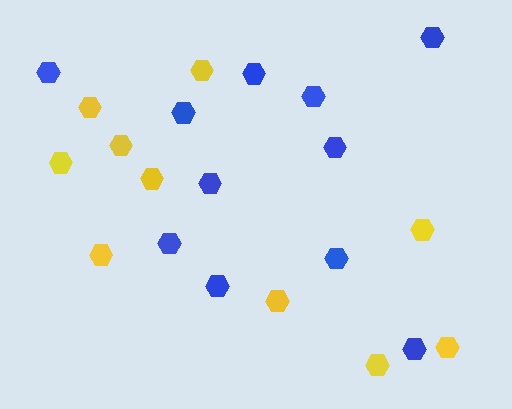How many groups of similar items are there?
There are 2 groups: one group of blue hexagons (11) and one group of yellow hexagons (10).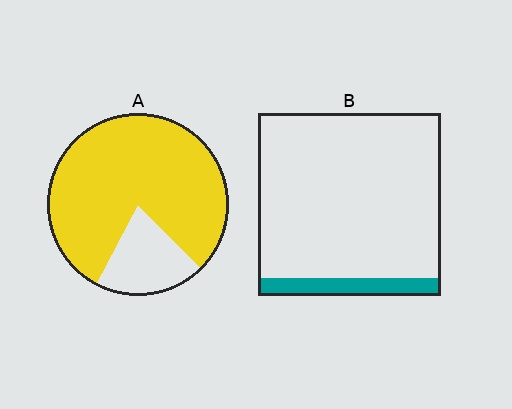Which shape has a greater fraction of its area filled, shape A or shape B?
Shape A.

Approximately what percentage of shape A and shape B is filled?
A is approximately 80% and B is approximately 10%.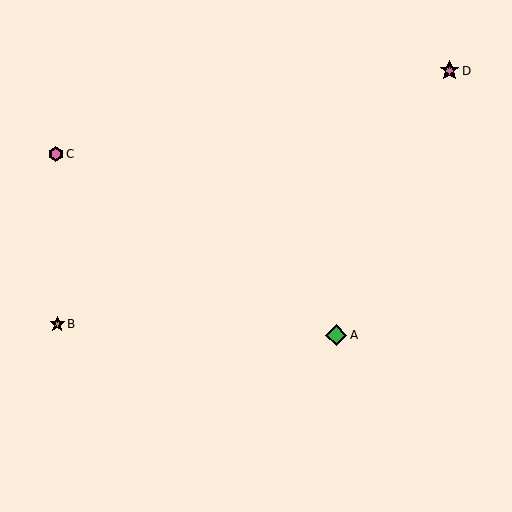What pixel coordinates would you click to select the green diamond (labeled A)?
Click at (336, 335) to select the green diamond A.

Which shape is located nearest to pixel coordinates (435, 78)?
The pink star (labeled D) at (449, 71) is nearest to that location.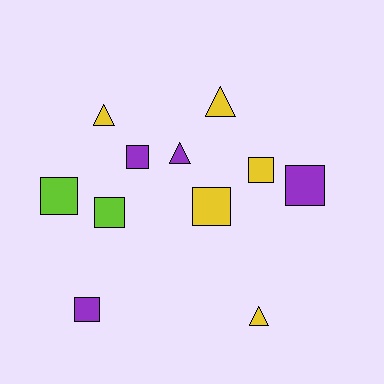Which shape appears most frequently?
Square, with 7 objects.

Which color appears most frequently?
Yellow, with 5 objects.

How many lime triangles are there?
There are no lime triangles.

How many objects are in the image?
There are 11 objects.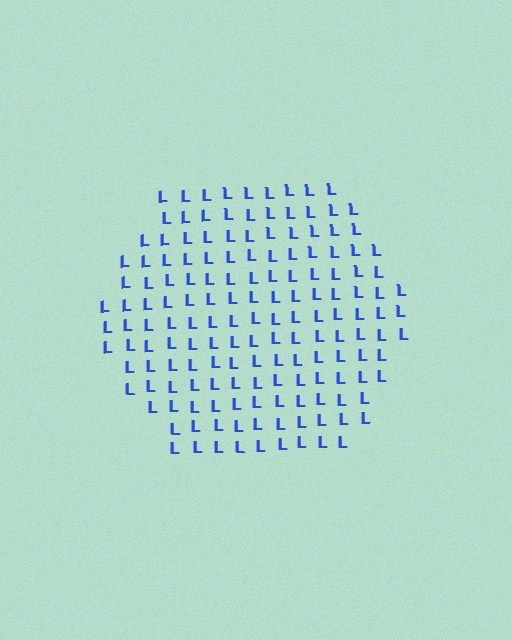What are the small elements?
The small elements are letter L's.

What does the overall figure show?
The overall figure shows a hexagon.